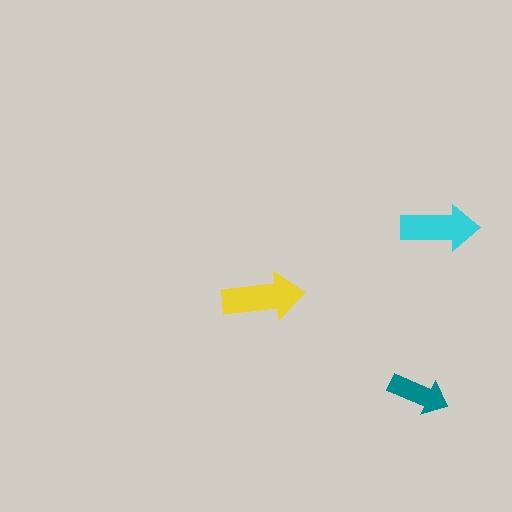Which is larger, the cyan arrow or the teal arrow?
The cyan one.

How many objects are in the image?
There are 3 objects in the image.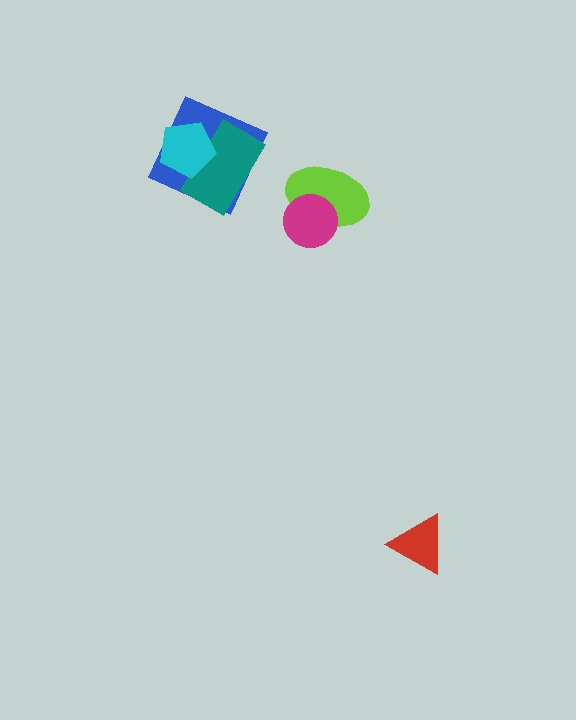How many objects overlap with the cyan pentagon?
2 objects overlap with the cyan pentagon.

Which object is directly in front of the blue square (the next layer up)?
The teal rectangle is directly in front of the blue square.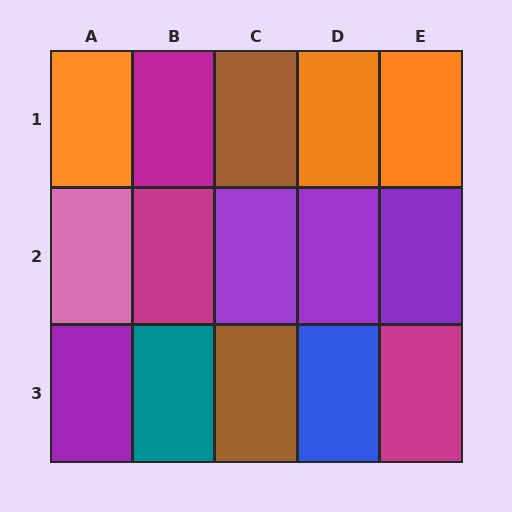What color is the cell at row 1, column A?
Orange.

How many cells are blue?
1 cell is blue.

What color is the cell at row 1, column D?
Orange.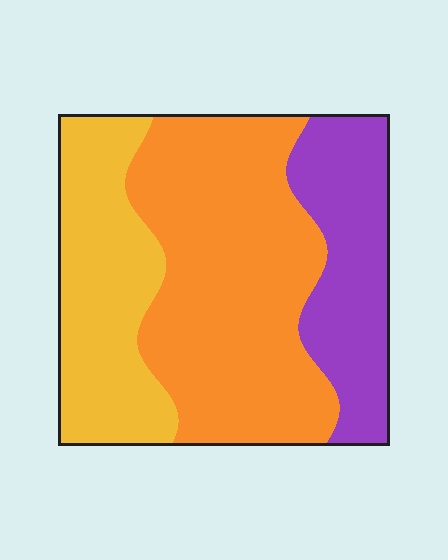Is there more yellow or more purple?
Yellow.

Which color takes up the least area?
Purple, at roughly 25%.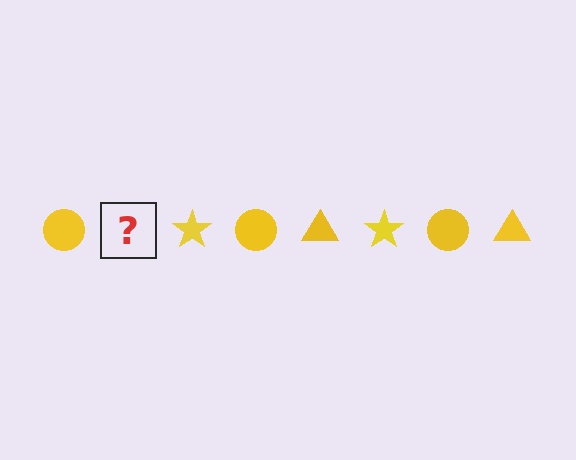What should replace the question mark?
The question mark should be replaced with a yellow triangle.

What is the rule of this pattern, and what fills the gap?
The rule is that the pattern cycles through circle, triangle, star shapes in yellow. The gap should be filled with a yellow triangle.